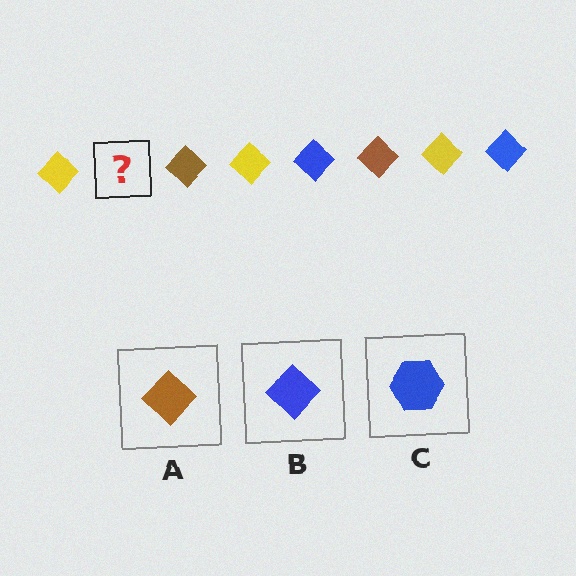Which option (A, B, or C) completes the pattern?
B.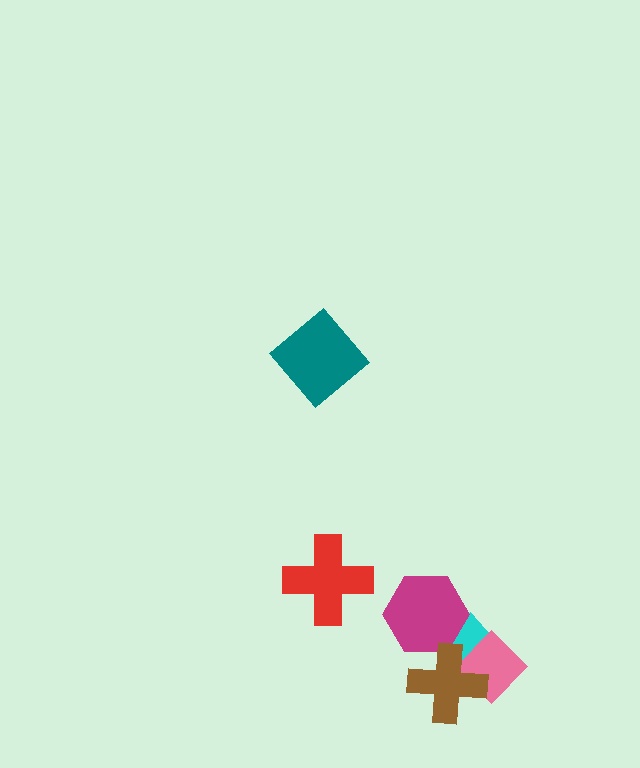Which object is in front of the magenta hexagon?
The brown cross is in front of the magenta hexagon.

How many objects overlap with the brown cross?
3 objects overlap with the brown cross.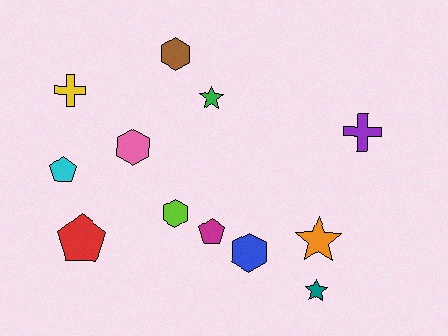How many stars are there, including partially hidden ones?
There are 3 stars.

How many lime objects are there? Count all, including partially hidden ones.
There is 1 lime object.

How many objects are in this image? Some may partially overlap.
There are 12 objects.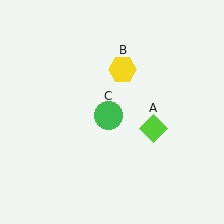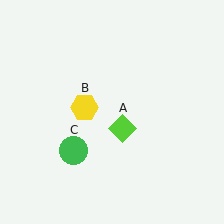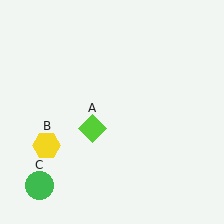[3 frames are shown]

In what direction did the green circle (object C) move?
The green circle (object C) moved down and to the left.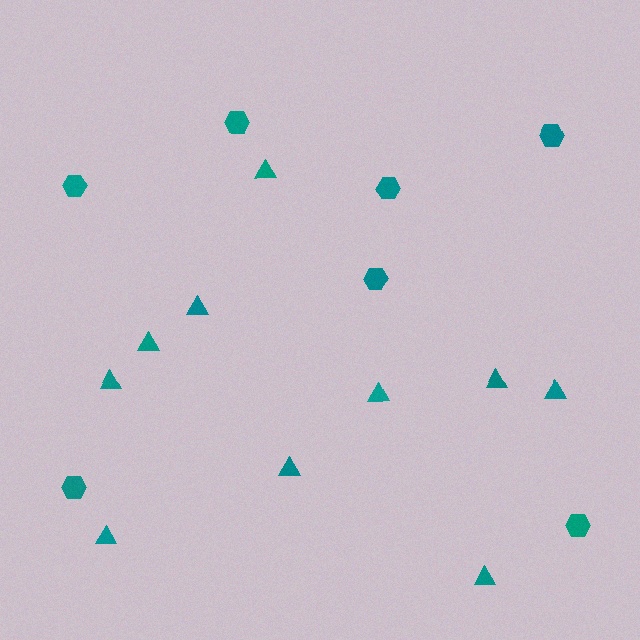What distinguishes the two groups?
There are 2 groups: one group of triangles (10) and one group of hexagons (7).